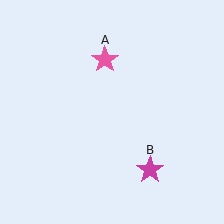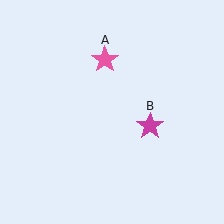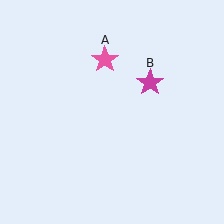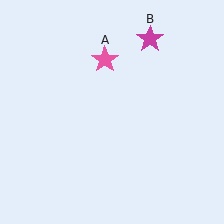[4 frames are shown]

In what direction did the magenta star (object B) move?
The magenta star (object B) moved up.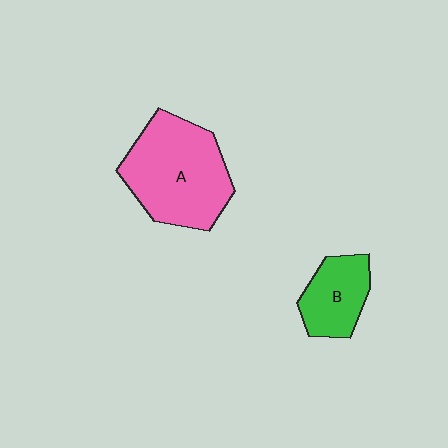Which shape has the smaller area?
Shape B (green).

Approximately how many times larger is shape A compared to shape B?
Approximately 2.0 times.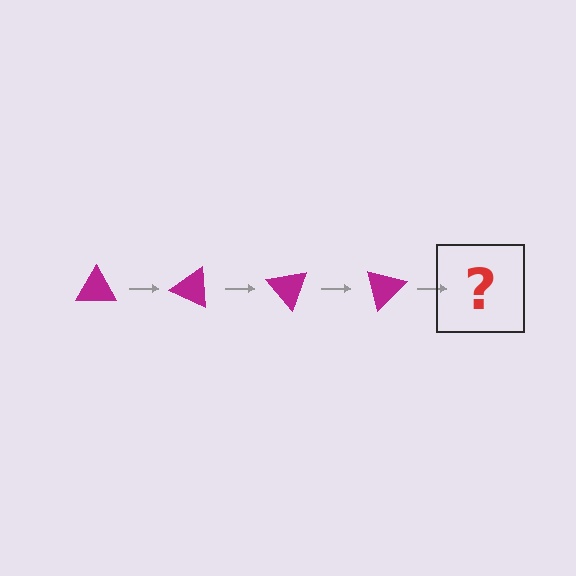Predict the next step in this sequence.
The next step is a magenta triangle rotated 100 degrees.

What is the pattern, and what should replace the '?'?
The pattern is that the triangle rotates 25 degrees each step. The '?' should be a magenta triangle rotated 100 degrees.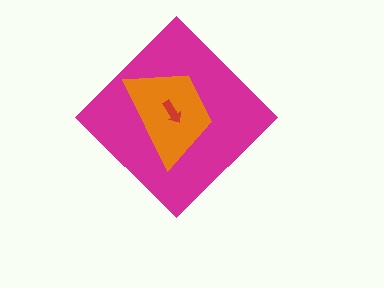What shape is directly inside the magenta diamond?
The orange trapezoid.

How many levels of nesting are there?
3.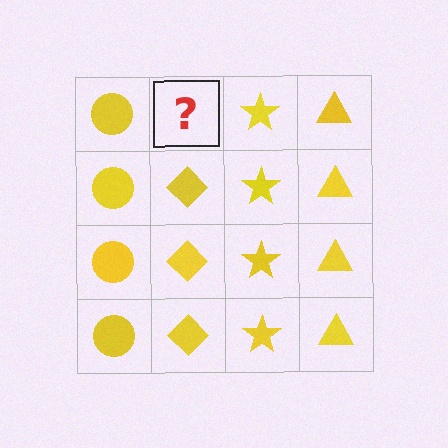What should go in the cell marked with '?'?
The missing cell should contain a yellow diamond.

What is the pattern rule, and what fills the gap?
The rule is that each column has a consistent shape. The gap should be filled with a yellow diamond.